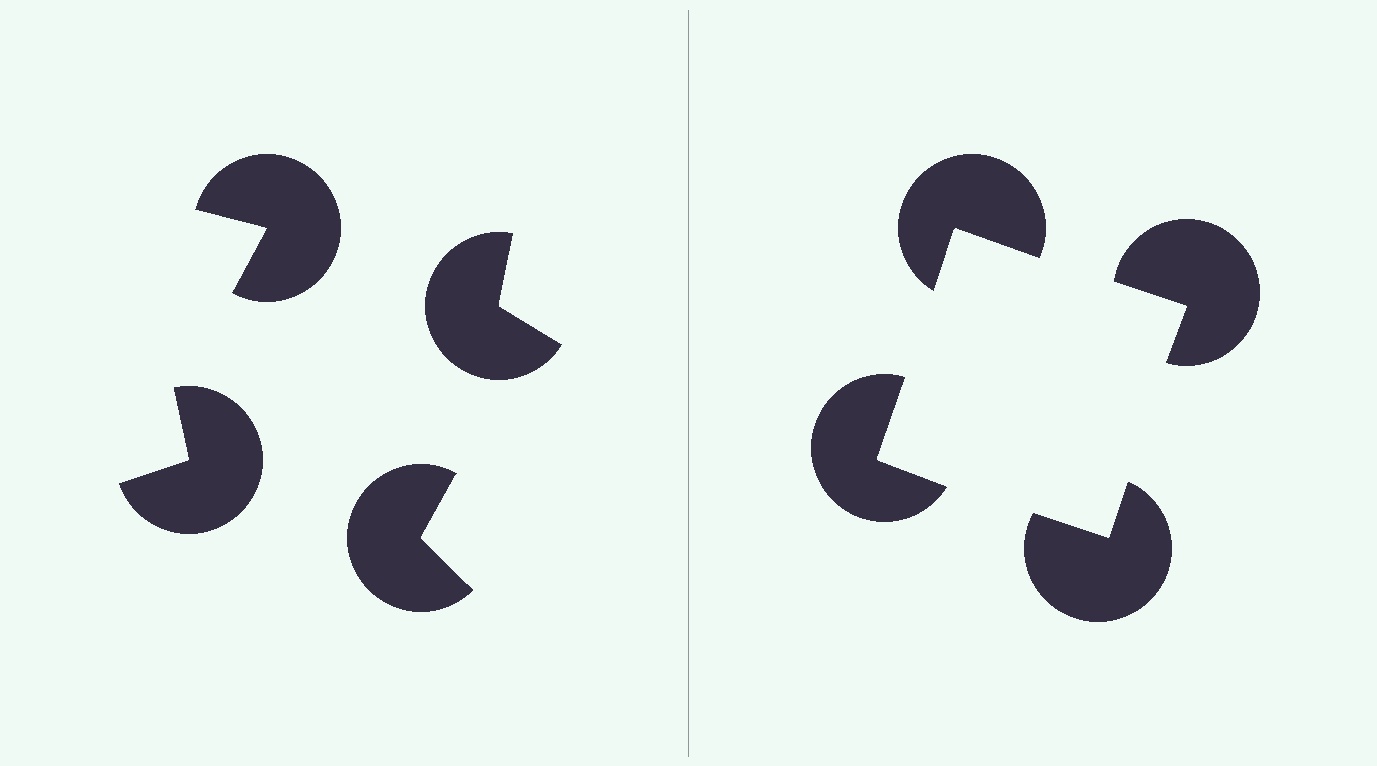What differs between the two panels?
The pac-man discs are positioned identically on both sides; only the wedge orientations differ. On the right they align to a square; on the left they are misaligned.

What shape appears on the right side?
An illusory square.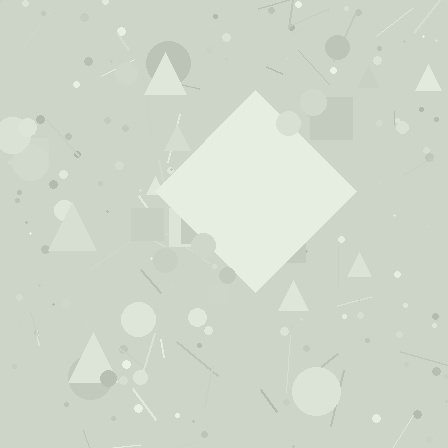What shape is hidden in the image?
A diamond is hidden in the image.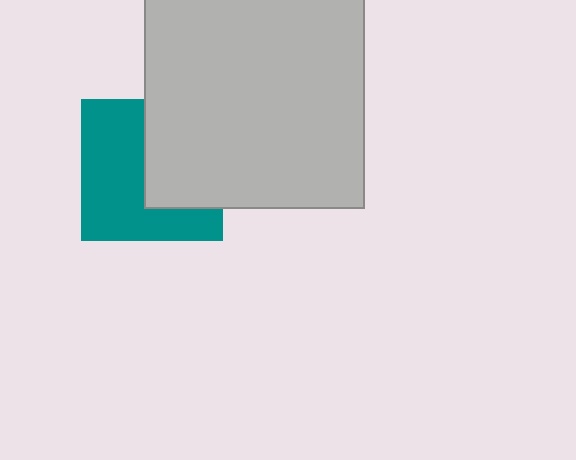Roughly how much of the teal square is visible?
About half of it is visible (roughly 56%).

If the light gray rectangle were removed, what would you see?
You would see the complete teal square.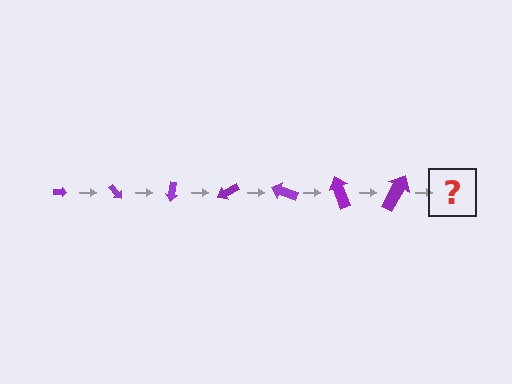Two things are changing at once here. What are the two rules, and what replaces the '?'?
The two rules are that the arrow grows larger each step and it rotates 50 degrees each step. The '?' should be an arrow, larger than the previous one and rotated 350 degrees from the start.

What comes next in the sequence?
The next element should be an arrow, larger than the previous one and rotated 350 degrees from the start.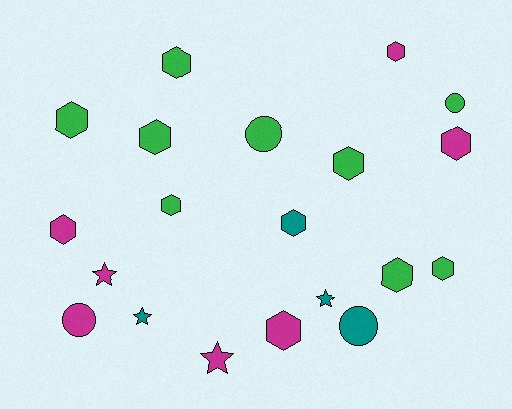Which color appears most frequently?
Green, with 9 objects.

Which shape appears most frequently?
Hexagon, with 12 objects.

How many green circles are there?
There are 2 green circles.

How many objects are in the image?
There are 20 objects.